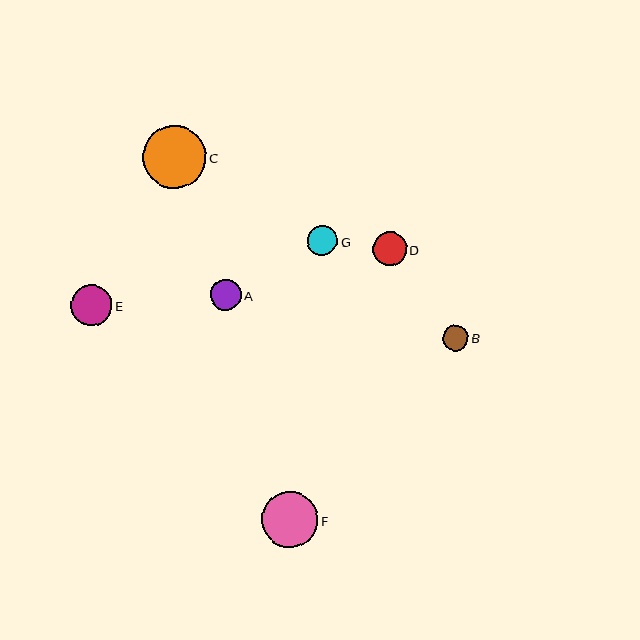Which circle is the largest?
Circle C is the largest with a size of approximately 63 pixels.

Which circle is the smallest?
Circle B is the smallest with a size of approximately 26 pixels.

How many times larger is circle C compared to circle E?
Circle C is approximately 1.5 times the size of circle E.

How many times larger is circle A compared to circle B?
Circle A is approximately 1.2 times the size of circle B.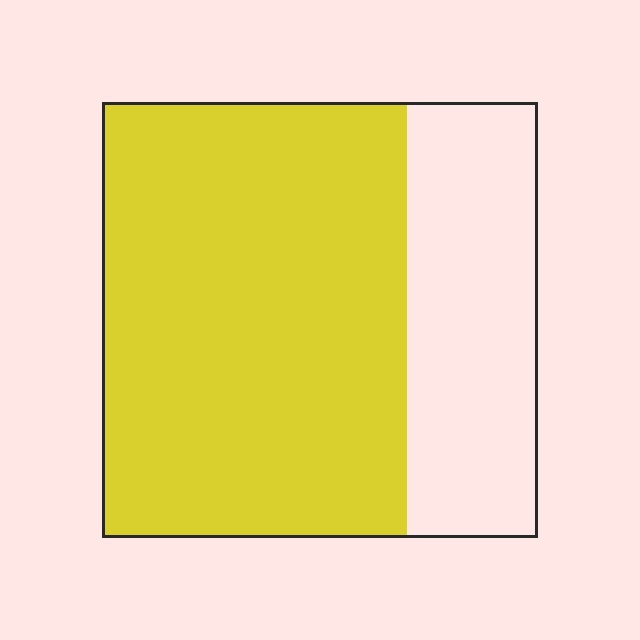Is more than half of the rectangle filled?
Yes.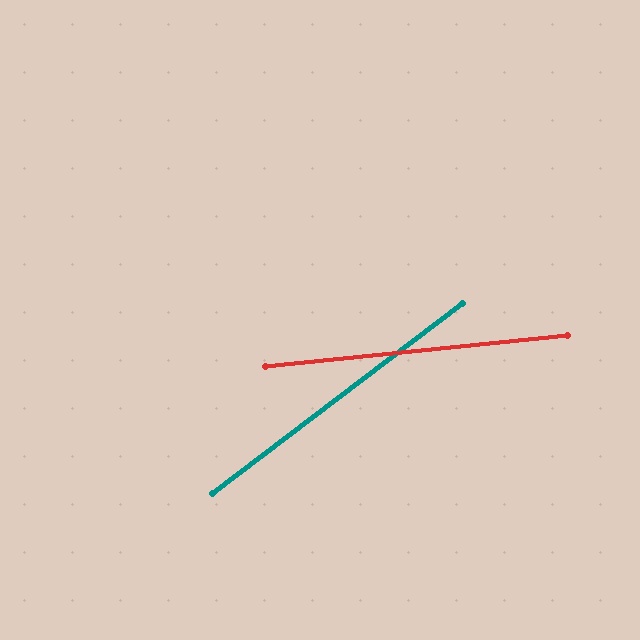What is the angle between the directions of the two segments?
Approximately 31 degrees.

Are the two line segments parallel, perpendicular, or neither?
Neither parallel nor perpendicular — they differ by about 31°.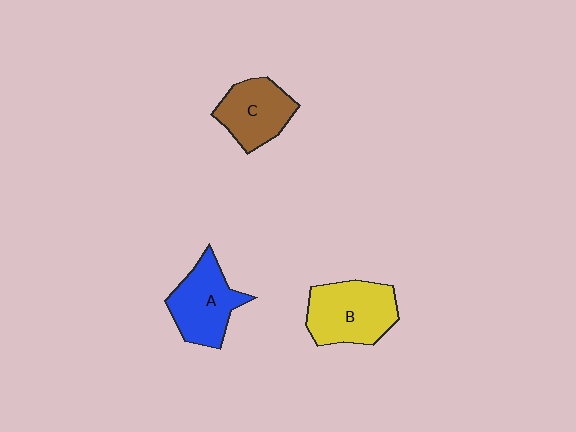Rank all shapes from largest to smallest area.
From largest to smallest: B (yellow), A (blue), C (brown).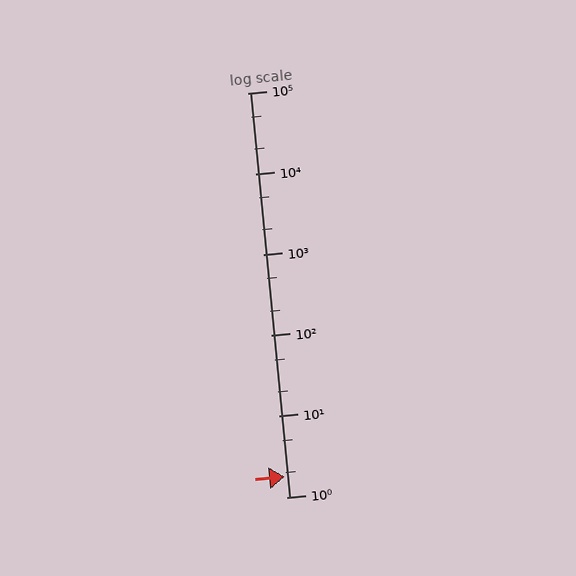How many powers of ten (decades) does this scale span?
The scale spans 5 decades, from 1 to 100000.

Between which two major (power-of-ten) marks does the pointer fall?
The pointer is between 1 and 10.